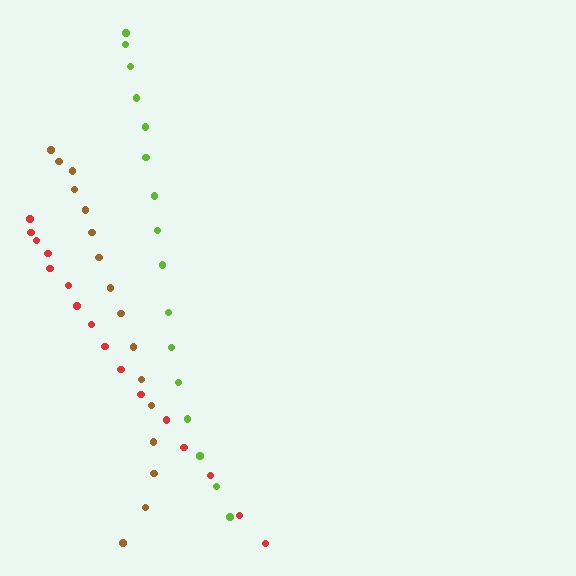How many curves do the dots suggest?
There are 3 distinct paths.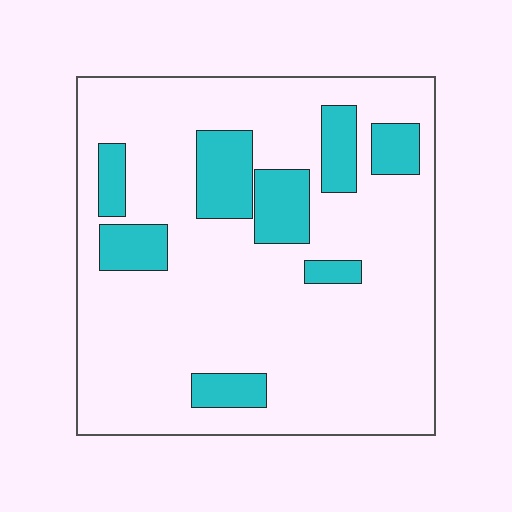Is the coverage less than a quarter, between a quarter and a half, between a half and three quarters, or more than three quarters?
Less than a quarter.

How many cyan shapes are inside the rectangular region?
8.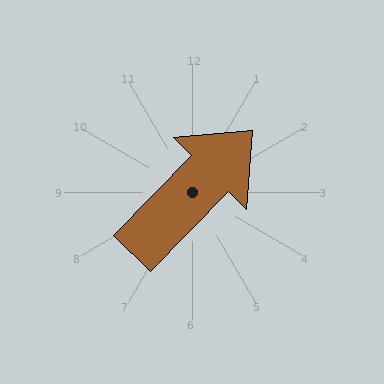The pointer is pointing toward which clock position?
Roughly 1 o'clock.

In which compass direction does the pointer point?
Northeast.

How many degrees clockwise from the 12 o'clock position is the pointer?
Approximately 44 degrees.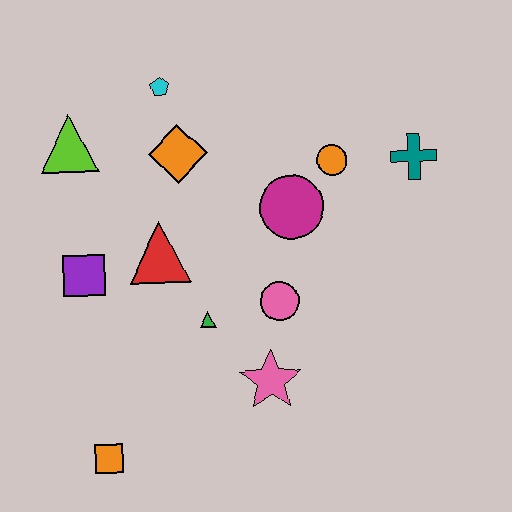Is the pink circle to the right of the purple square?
Yes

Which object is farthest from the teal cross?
The orange square is farthest from the teal cross.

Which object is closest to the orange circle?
The magenta circle is closest to the orange circle.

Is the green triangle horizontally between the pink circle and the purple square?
Yes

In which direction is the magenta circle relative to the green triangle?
The magenta circle is above the green triangle.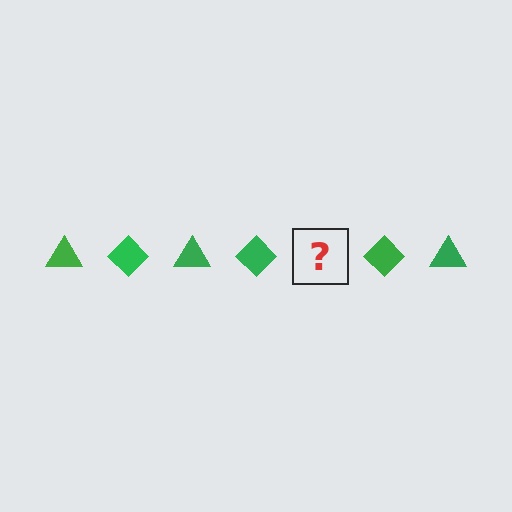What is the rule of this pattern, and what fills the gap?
The rule is that the pattern cycles through triangle, diamond shapes in green. The gap should be filled with a green triangle.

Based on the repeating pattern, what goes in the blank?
The blank should be a green triangle.